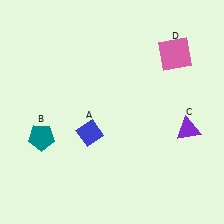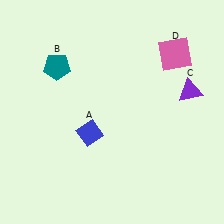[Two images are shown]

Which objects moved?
The objects that moved are: the teal pentagon (B), the purple triangle (C).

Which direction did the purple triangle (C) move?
The purple triangle (C) moved up.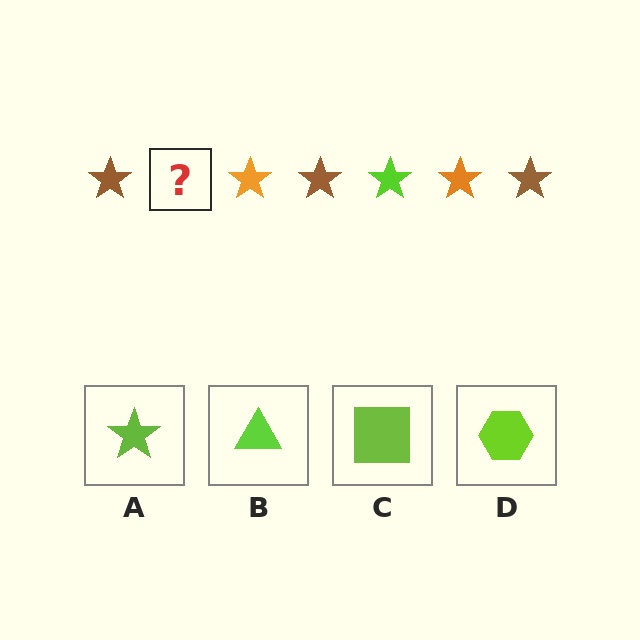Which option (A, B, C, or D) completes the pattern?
A.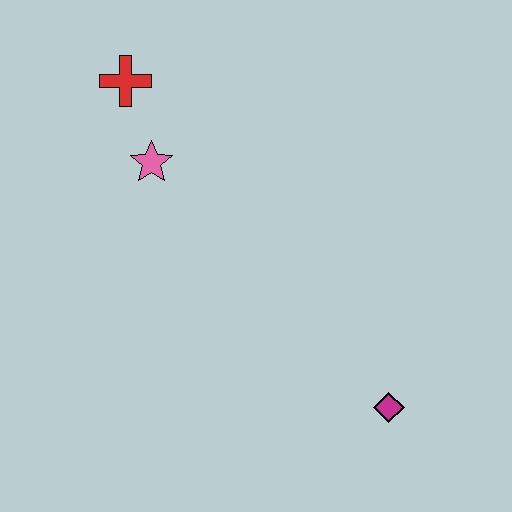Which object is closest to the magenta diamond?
The pink star is closest to the magenta diamond.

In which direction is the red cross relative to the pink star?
The red cross is above the pink star.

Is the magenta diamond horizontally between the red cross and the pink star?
No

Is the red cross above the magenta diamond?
Yes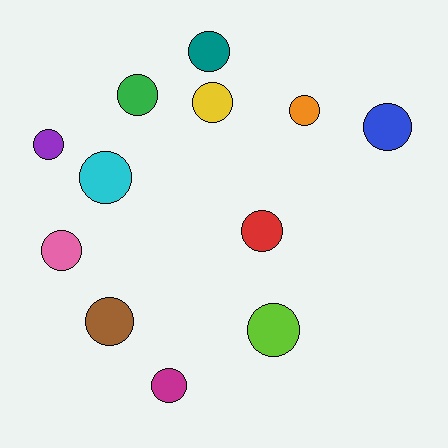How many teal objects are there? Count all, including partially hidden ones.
There is 1 teal object.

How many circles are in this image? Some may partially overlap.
There are 12 circles.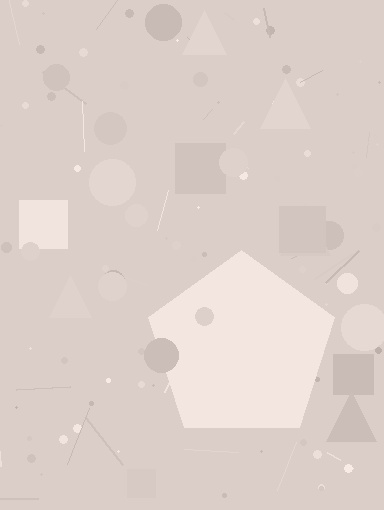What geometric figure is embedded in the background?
A pentagon is embedded in the background.